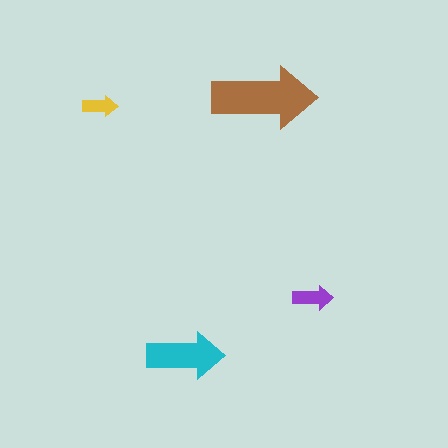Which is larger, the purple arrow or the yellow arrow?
The purple one.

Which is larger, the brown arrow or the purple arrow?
The brown one.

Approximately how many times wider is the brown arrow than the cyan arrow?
About 1.5 times wider.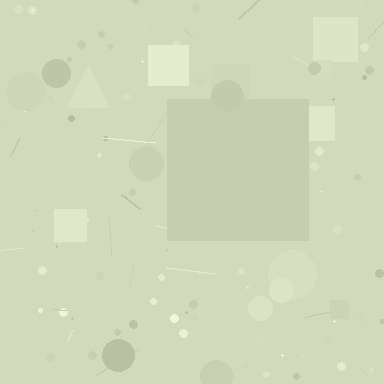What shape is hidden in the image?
A square is hidden in the image.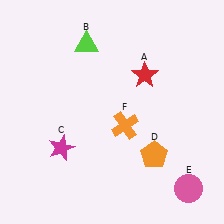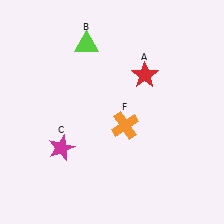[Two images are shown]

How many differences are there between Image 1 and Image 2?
There are 2 differences between the two images.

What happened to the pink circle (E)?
The pink circle (E) was removed in Image 2. It was in the bottom-right area of Image 1.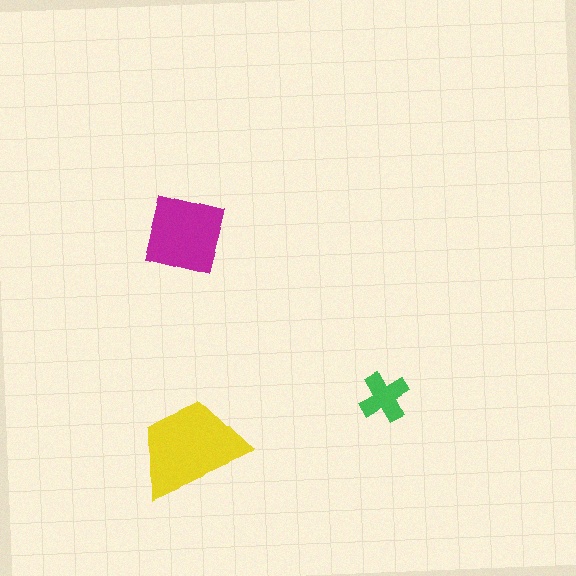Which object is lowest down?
The yellow trapezoid is bottommost.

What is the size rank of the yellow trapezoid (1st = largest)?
1st.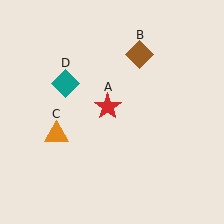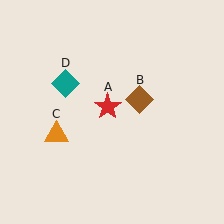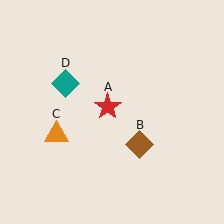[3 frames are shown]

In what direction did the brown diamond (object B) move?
The brown diamond (object B) moved down.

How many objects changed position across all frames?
1 object changed position: brown diamond (object B).